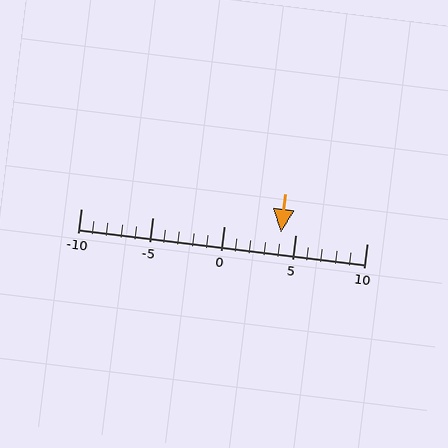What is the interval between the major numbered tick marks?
The major tick marks are spaced 5 units apart.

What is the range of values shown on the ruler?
The ruler shows values from -10 to 10.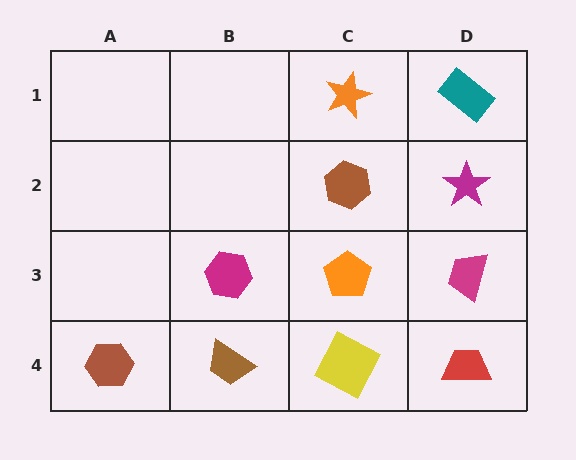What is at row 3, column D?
A magenta trapezoid.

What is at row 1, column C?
An orange star.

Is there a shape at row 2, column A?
No, that cell is empty.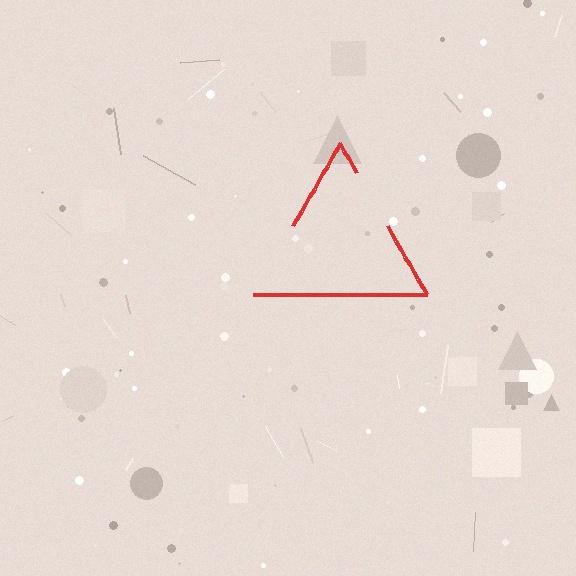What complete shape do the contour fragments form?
The contour fragments form a triangle.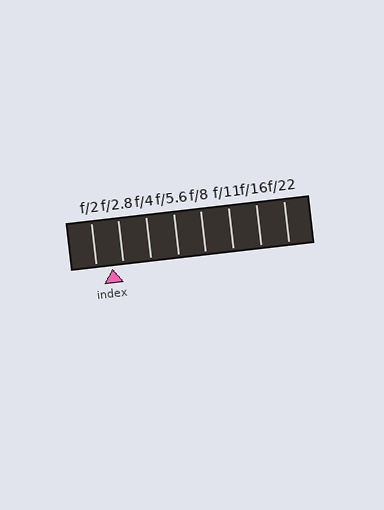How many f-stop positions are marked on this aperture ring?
There are 8 f-stop positions marked.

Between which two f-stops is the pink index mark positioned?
The index mark is between f/2 and f/2.8.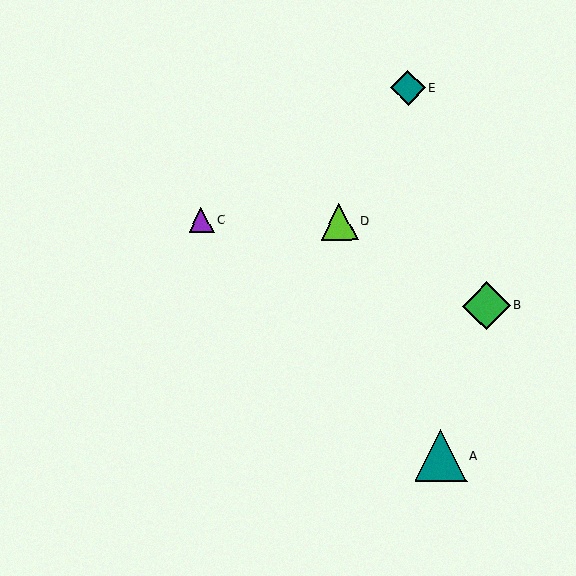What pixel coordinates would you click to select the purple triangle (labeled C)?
Click at (201, 220) to select the purple triangle C.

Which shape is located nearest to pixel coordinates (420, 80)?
The teal diamond (labeled E) at (408, 88) is nearest to that location.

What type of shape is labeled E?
Shape E is a teal diamond.